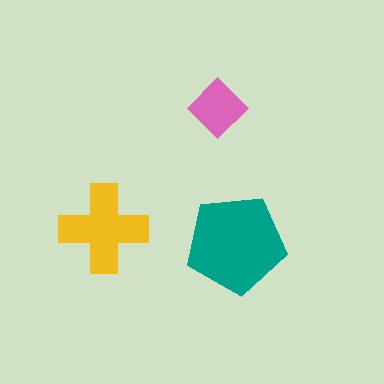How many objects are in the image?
There are 3 objects in the image.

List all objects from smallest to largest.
The pink diamond, the yellow cross, the teal pentagon.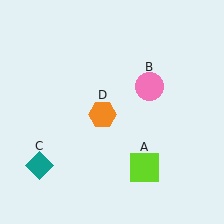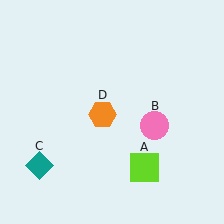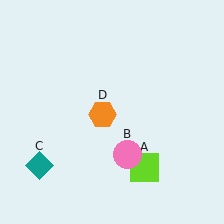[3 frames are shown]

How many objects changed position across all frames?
1 object changed position: pink circle (object B).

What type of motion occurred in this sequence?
The pink circle (object B) rotated clockwise around the center of the scene.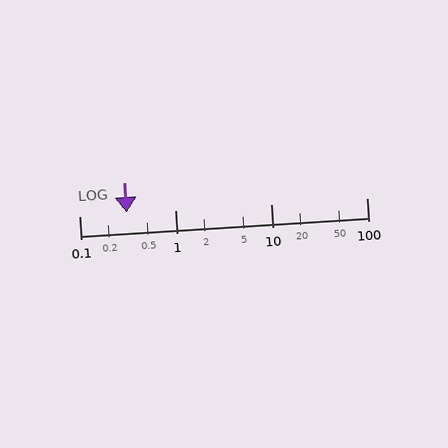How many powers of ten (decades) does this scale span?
The scale spans 3 decades, from 0.1 to 100.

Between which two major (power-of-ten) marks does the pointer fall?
The pointer is between 0.1 and 1.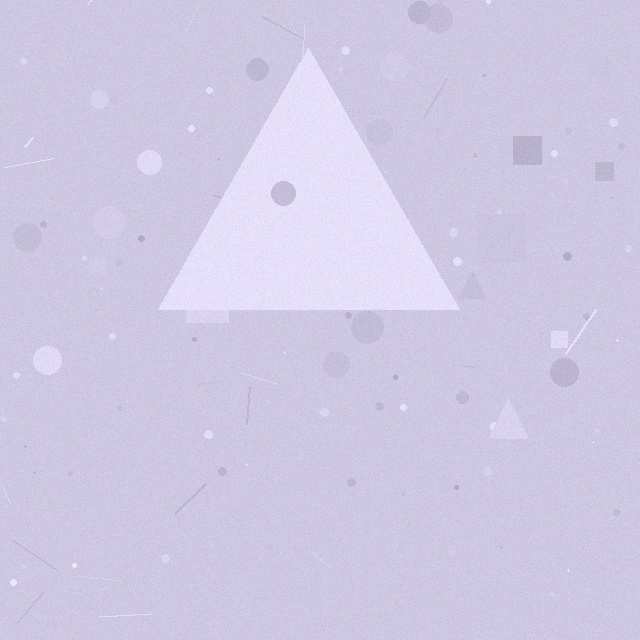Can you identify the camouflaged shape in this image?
The camouflaged shape is a triangle.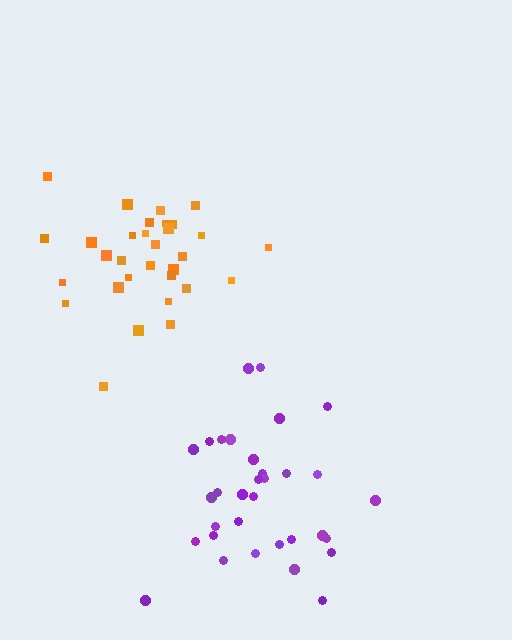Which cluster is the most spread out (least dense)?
Purple.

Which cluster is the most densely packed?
Orange.